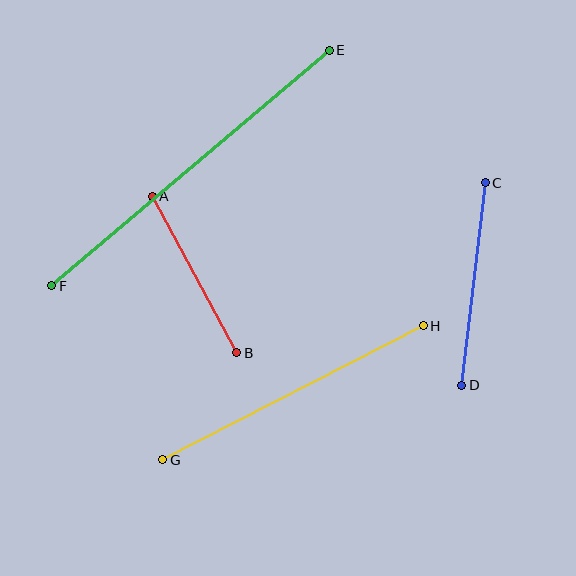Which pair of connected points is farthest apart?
Points E and F are farthest apart.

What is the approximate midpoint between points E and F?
The midpoint is at approximately (191, 168) pixels.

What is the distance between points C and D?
The distance is approximately 204 pixels.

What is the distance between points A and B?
The distance is approximately 178 pixels.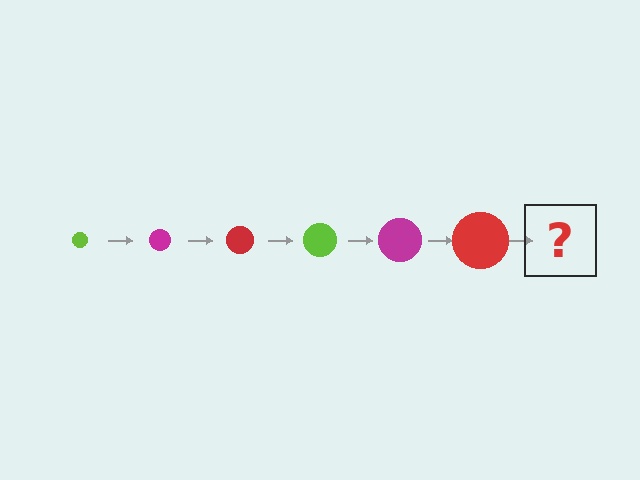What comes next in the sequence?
The next element should be a lime circle, larger than the previous one.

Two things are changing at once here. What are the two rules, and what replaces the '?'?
The two rules are that the circle grows larger each step and the color cycles through lime, magenta, and red. The '?' should be a lime circle, larger than the previous one.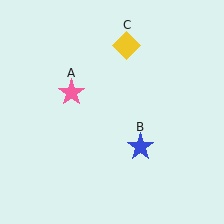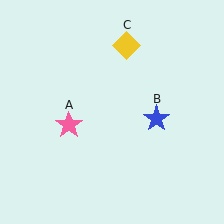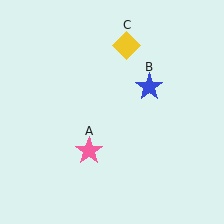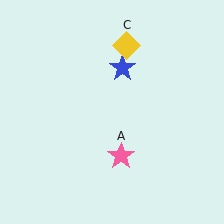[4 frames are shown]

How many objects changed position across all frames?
2 objects changed position: pink star (object A), blue star (object B).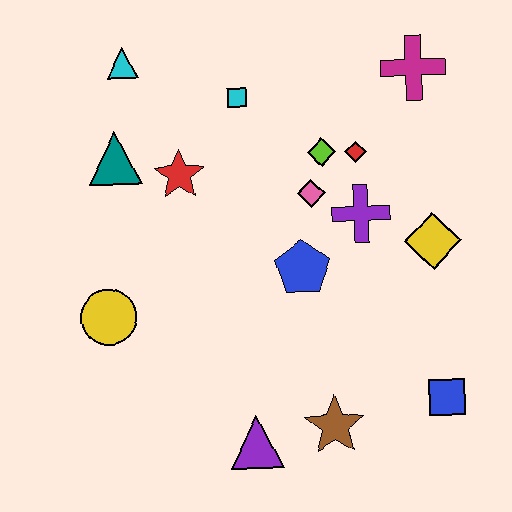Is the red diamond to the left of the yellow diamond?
Yes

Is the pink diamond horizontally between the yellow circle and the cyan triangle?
No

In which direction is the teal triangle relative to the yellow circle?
The teal triangle is above the yellow circle.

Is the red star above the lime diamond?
No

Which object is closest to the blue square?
The brown star is closest to the blue square.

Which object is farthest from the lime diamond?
The purple triangle is farthest from the lime diamond.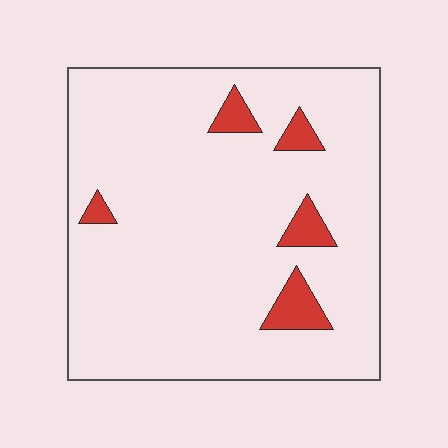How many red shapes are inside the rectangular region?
5.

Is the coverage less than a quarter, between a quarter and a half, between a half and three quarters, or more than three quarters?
Less than a quarter.